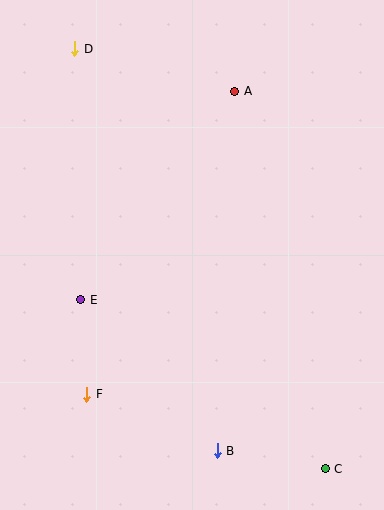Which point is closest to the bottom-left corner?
Point F is closest to the bottom-left corner.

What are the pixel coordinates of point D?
Point D is at (75, 49).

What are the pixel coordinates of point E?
Point E is at (81, 300).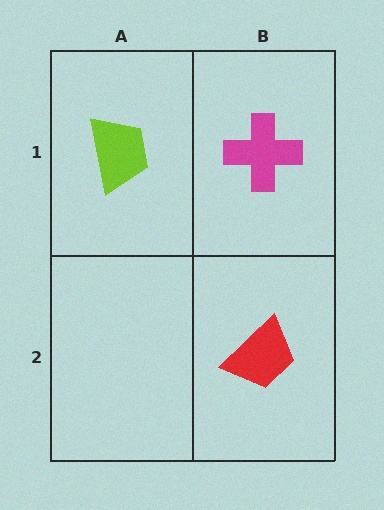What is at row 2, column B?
A red trapezoid.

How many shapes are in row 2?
1 shape.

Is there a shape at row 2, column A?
No, that cell is empty.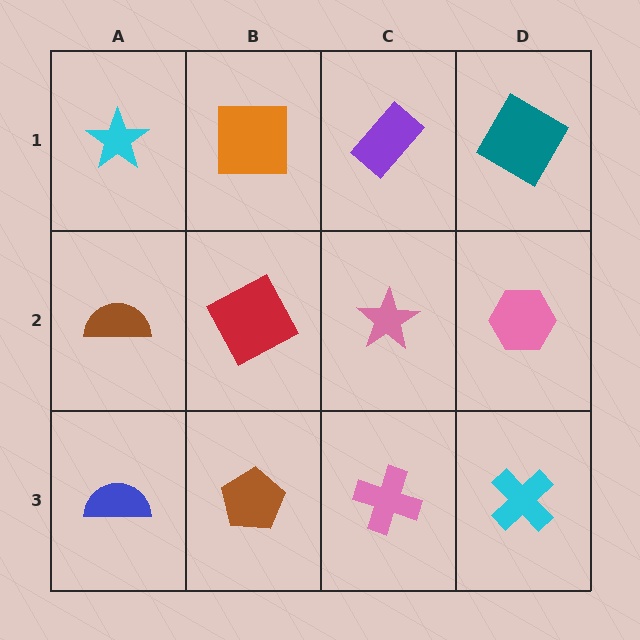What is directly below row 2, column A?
A blue semicircle.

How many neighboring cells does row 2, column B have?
4.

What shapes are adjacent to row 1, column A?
A brown semicircle (row 2, column A), an orange square (row 1, column B).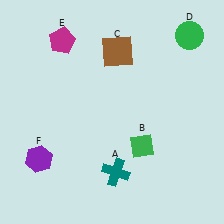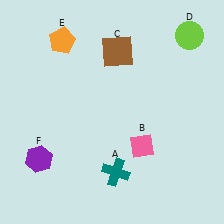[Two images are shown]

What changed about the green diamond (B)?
In Image 1, B is green. In Image 2, it changed to pink.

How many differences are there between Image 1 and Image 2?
There are 3 differences between the two images.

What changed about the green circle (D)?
In Image 1, D is green. In Image 2, it changed to lime.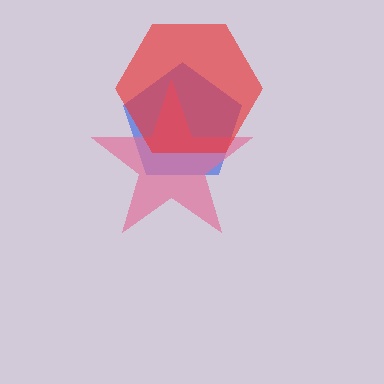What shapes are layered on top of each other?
The layered shapes are: a blue pentagon, a pink star, a red hexagon.